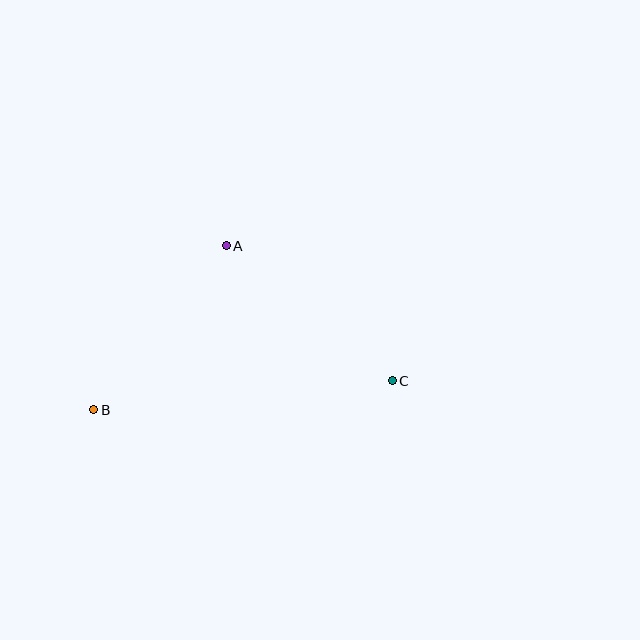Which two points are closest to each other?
Points A and B are closest to each other.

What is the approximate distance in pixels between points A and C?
The distance between A and C is approximately 214 pixels.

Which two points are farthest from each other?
Points B and C are farthest from each other.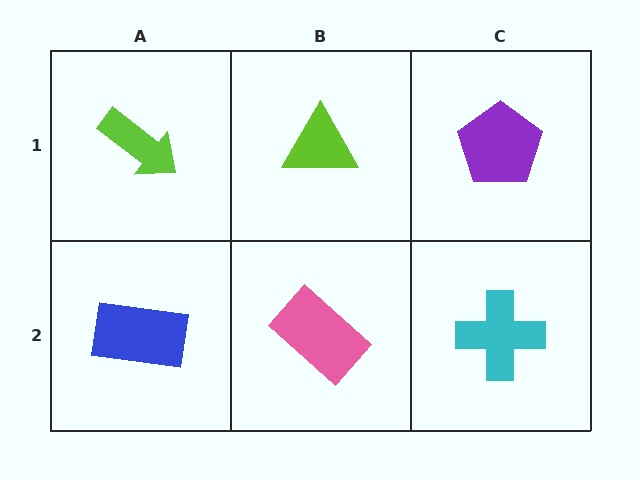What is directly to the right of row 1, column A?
A lime triangle.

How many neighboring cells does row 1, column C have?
2.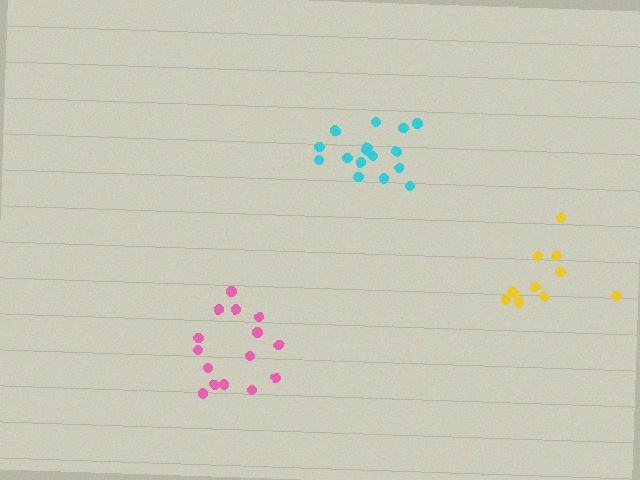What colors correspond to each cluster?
The clusters are colored: cyan, yellow, pink.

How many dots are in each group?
Group 1: 16 dots, Group 2: 11 dots, Group 3: 15 dots (42 total).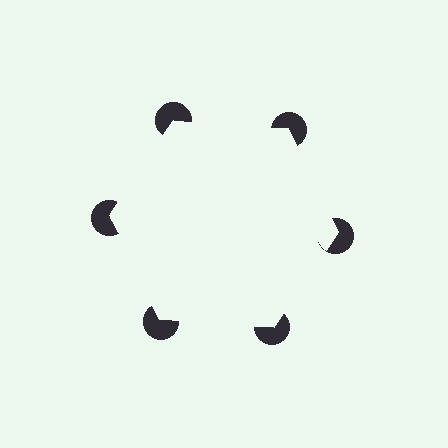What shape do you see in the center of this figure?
An illusory hexagon — its edges are inferred from the aligned wedge cuts in the pac-man discs, not physically drawn.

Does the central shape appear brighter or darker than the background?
It typically appears slightly brighter than the background, even though no actual brightness change is drawn.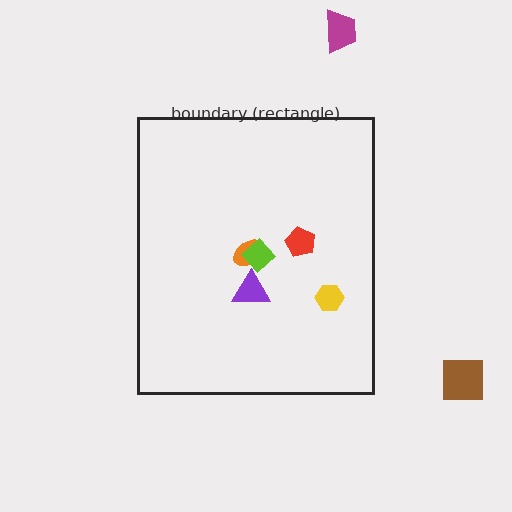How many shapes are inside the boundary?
5 inside, 2 outside.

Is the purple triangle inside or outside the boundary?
Inside.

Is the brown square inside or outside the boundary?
Outside.